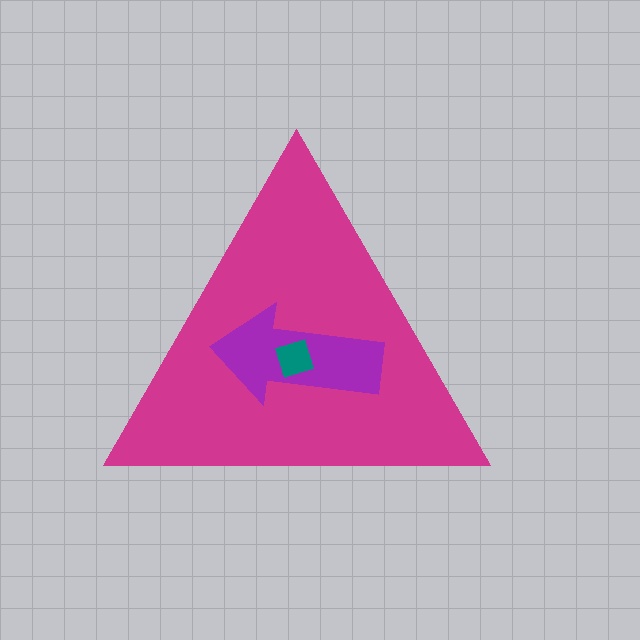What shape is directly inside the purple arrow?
The teal diamond.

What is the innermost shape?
The teal diamond.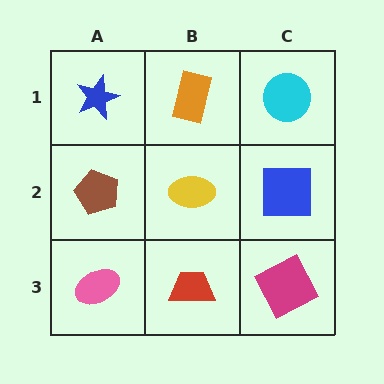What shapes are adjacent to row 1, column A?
A brown pentagon (row 2, column A), an orange rectangle (row 1, column B).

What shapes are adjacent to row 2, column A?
A blue star (row 1, column A), a pink ellipse (row 3, column A), a yellow ellipse (row 2, column B).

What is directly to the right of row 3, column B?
A magenta square.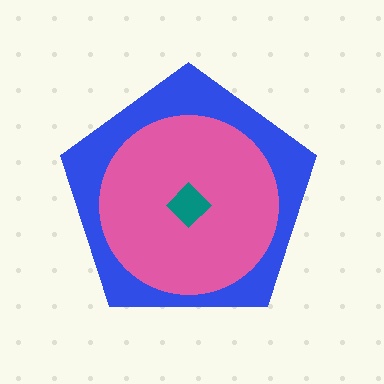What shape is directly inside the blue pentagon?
The pink circle.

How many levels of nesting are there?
3.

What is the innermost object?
The teal diamond.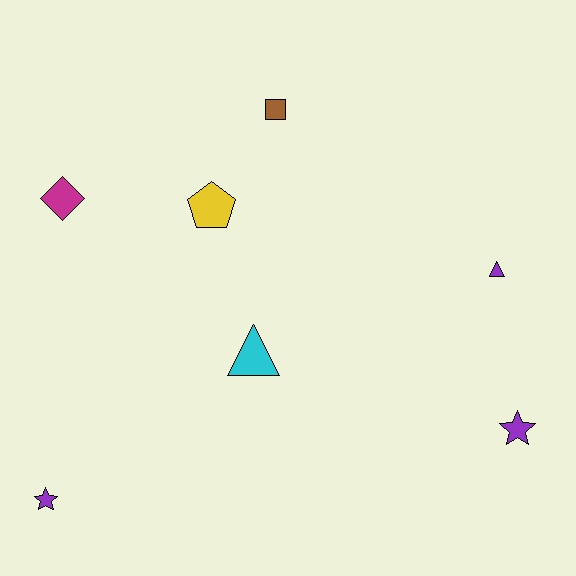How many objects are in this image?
There are 7 objects.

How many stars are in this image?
There are 2 stars.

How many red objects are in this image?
There are no red objects.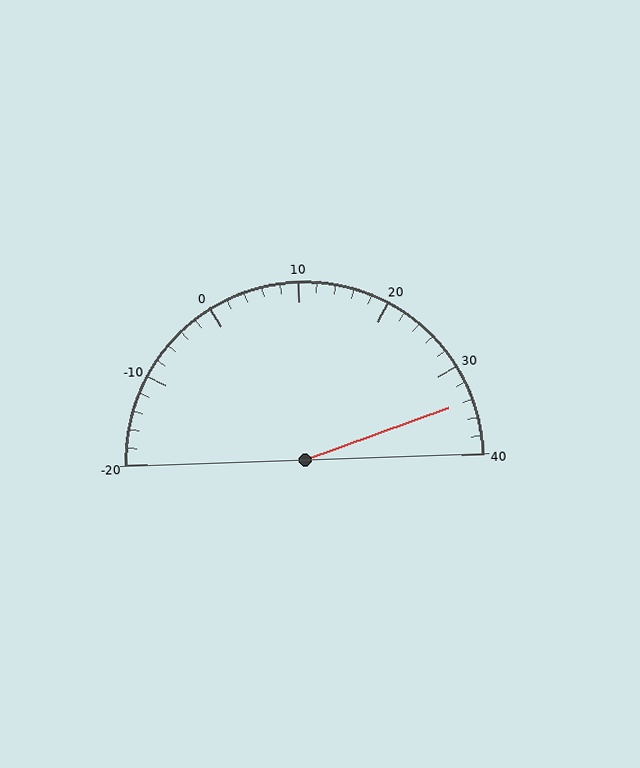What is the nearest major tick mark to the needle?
The nearest major tick mark is 30.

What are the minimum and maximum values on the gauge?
The gauge ranges from -20 to 40.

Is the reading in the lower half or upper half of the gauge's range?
The reading is in the upper half of the range (-20 to 40).